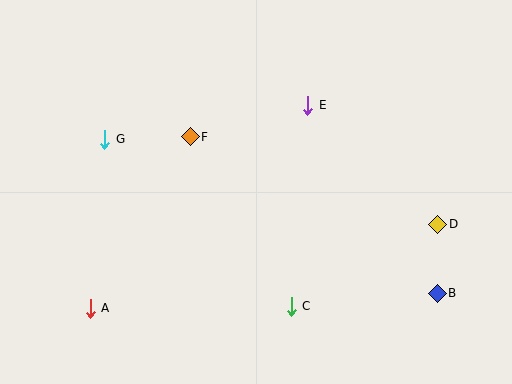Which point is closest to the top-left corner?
Point G is closest to the top-left corner.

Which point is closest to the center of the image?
Point F at (190, 137) is closest to the center.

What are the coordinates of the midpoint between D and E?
The midpoint between D and E is at (373, 165).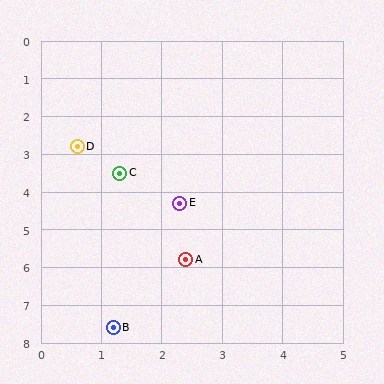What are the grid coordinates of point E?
Point E is at approximately (2.3, 4.3).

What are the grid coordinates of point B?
Point B is at approximately (1.2, 7.6).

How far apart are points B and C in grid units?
Points B and C are about 4.1 grid units apart.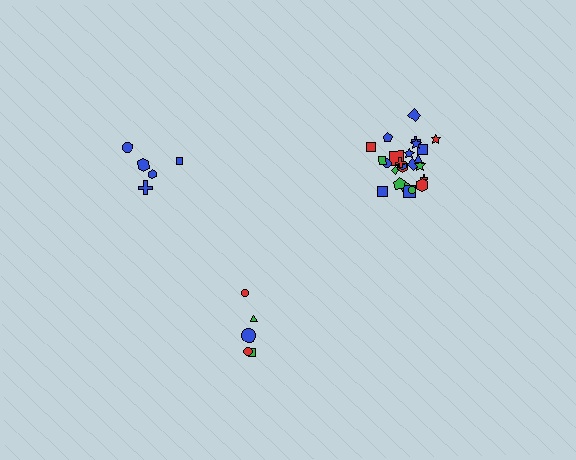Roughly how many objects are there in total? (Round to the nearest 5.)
Roughly 35 objects in total.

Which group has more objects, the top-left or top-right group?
The top-right group.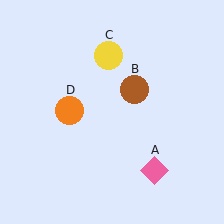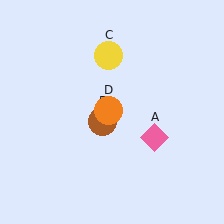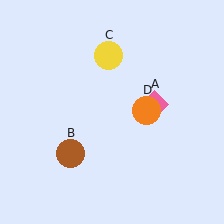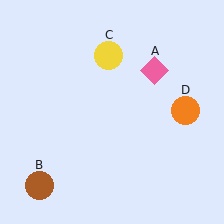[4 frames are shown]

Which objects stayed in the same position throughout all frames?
Yellow circle (object C) remained stationary.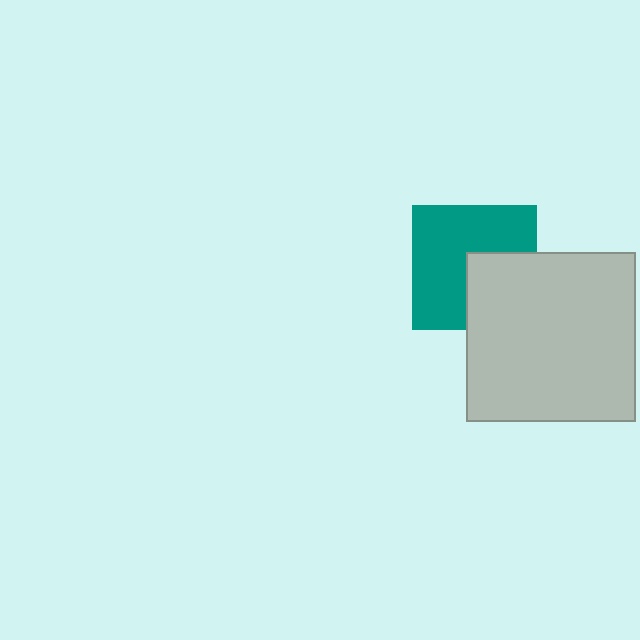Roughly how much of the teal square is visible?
About half of it is visible (roughly 64%).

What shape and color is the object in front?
The object in front is a light gray square.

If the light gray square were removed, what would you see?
You would see the complete teal square.